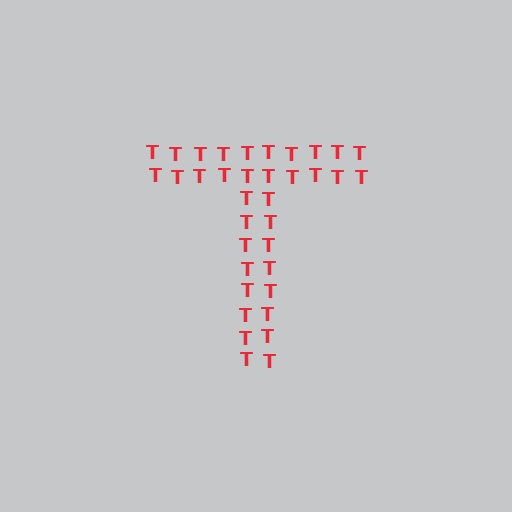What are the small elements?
The small elements are letter T's.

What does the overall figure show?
The overall figure shows the letter T.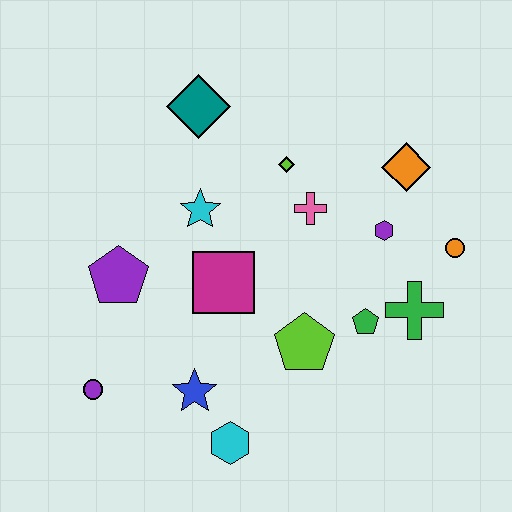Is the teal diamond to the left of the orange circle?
Yes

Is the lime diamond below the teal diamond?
Yes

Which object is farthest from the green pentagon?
The purple circle is farthest from the green pentagon.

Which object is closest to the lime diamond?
The pink cross is closest to the lime diamond.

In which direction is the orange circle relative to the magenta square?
The orange circle is to the right of the magenta square.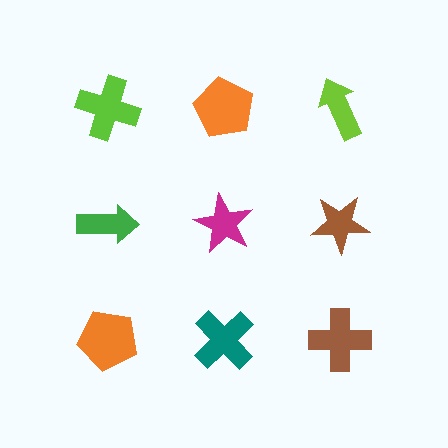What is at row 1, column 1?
A lime cross.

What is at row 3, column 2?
A teal cross.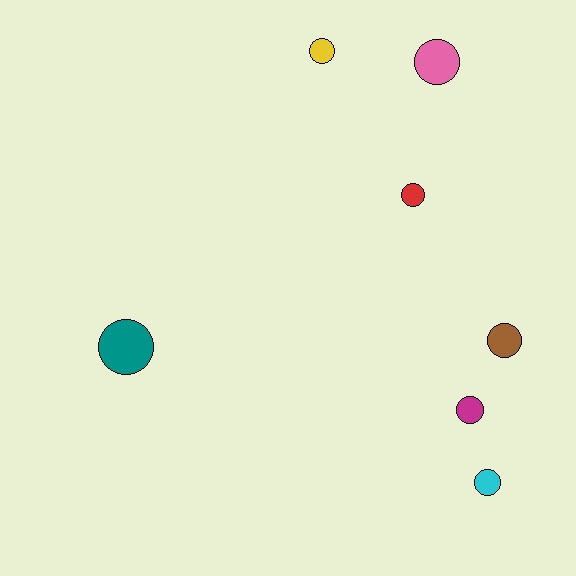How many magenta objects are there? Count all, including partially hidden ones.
There is 1 magenta object.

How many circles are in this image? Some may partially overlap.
There are 7 circles.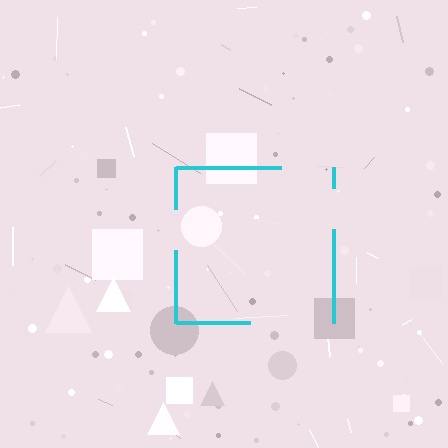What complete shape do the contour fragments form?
The contour fragments form a square.